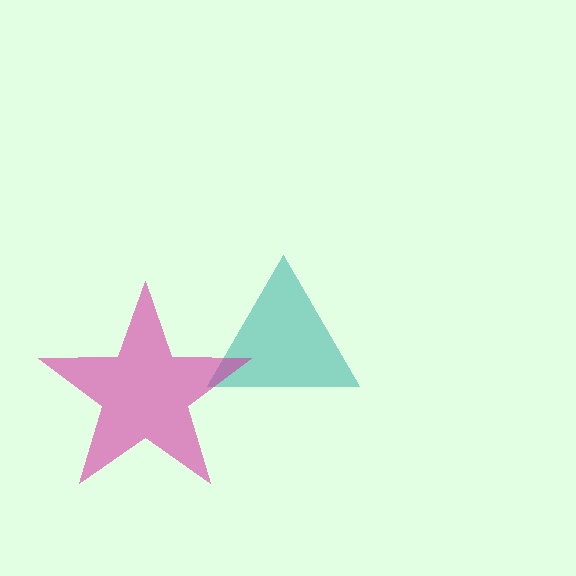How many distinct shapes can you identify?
There are 2 distinct shapes: a teal triangle, a magenta star.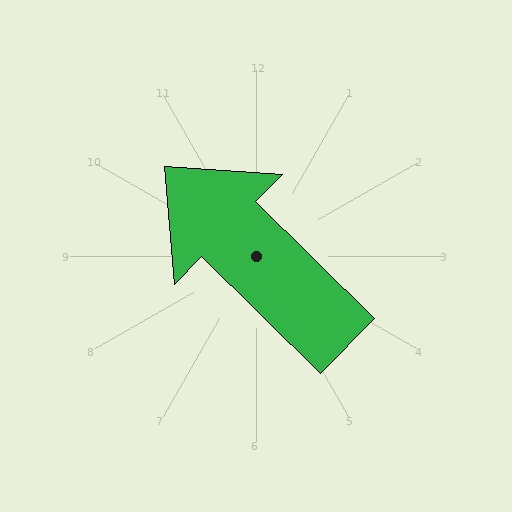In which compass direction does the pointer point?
Northwest.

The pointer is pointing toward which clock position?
Roughly 10 o'clock.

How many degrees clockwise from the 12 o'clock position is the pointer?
Approximately 314 degrees.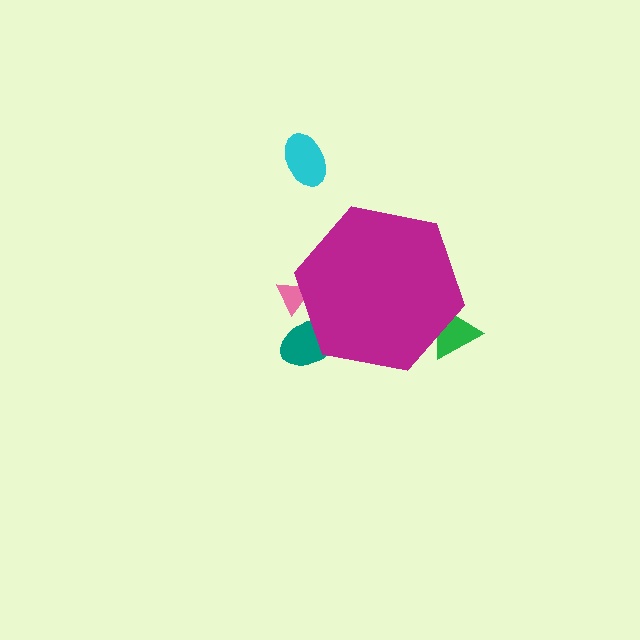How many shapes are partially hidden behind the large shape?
3 shapes are partially hidden.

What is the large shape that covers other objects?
A magenta hexagon.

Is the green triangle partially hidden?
Yes, the green triangle is partially hidden behind the magenta hexagon.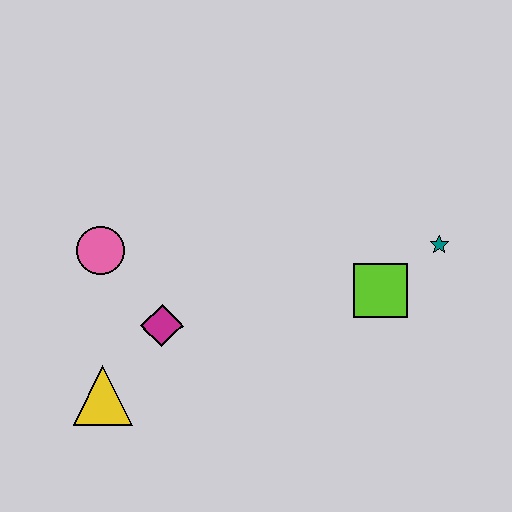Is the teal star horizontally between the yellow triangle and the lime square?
No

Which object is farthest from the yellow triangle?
The teal star is farthest from the yellow triangle.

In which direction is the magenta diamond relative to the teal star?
The magenta diamond is to the left of the teal star.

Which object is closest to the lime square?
The teal star is closest to the lime square.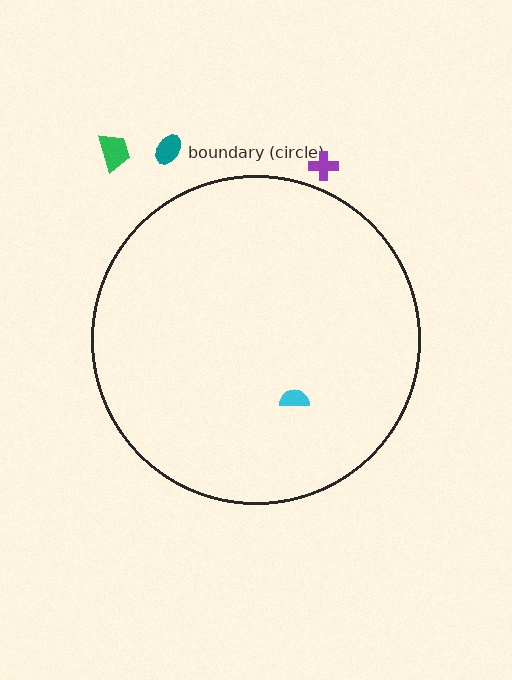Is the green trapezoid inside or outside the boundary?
Outside.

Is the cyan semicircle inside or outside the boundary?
Inside.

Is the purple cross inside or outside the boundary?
Outside.